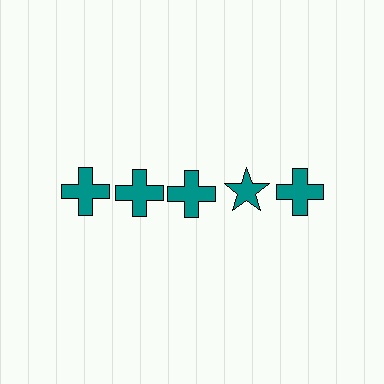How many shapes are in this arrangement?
There are 5 shapes arranged in a grid pattern.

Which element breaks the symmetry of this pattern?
The teal star in the top row, second from right column breaks the symmetry. All other shapes are teal crosses.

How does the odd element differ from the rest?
It has a different shape: star instead of cross.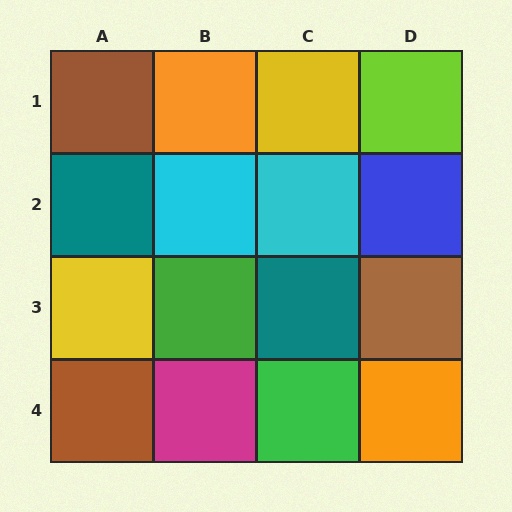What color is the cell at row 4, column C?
Green.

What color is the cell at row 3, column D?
Brown.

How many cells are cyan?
2 cells are cyan.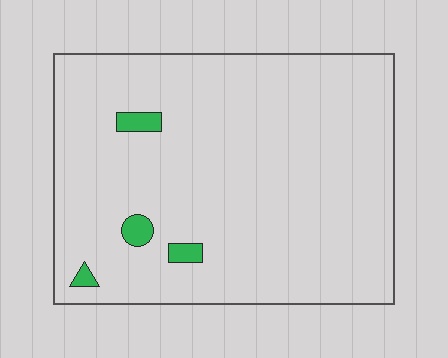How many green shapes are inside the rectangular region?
4.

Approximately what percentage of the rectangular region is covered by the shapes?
Approximately 5%.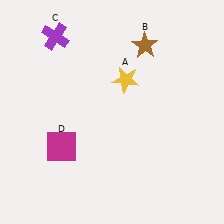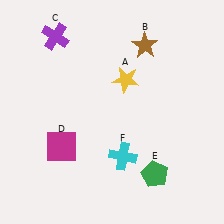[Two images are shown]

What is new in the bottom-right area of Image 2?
A cyan cross (F) was added in the bottom-right area of Image 2.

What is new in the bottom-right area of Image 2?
A green pentagon (E) was added in the bottom-right area of Image 2.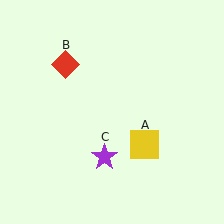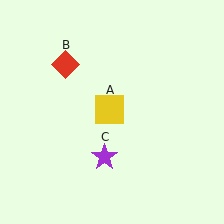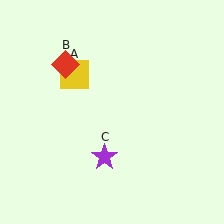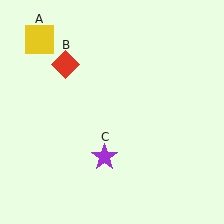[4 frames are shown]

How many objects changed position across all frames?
1 object changed position: yellow square (object A).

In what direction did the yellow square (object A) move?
The yellow square (object A) moved up and to the left.